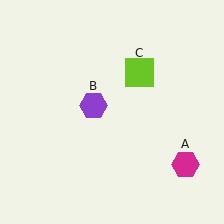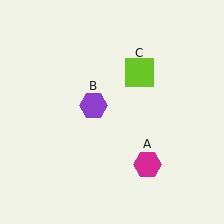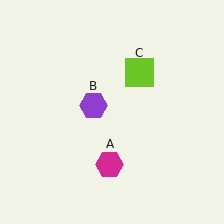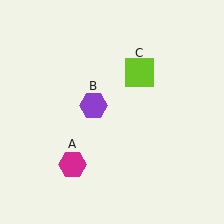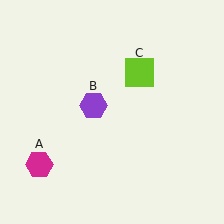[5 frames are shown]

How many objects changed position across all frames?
1 object changed position: magenta hexagon (object A).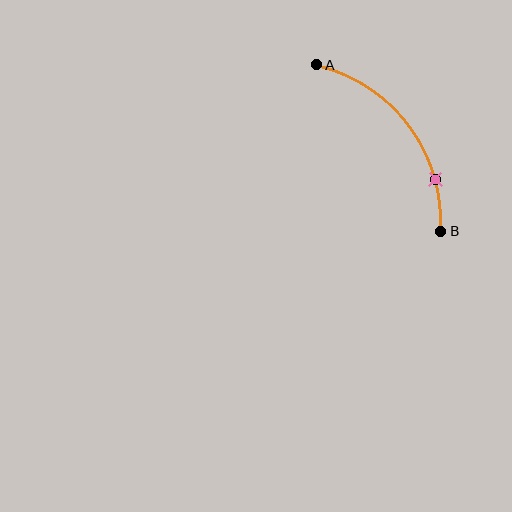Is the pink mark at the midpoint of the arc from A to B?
No. The pink mark lies on the arc but is closer to endpoint B. The arc midpoint would be at the point on the curve equidistant along the arc from both A and B.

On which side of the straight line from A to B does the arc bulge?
The arc bulges above and to the right of the straight line connecting A and B.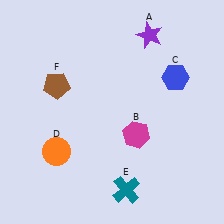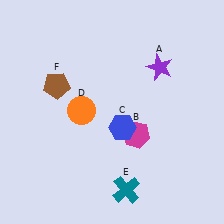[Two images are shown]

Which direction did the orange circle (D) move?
The orange circle (D) moved up.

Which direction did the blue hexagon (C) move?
The blue hexagon (C) moved left.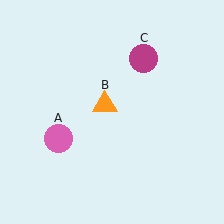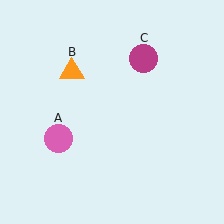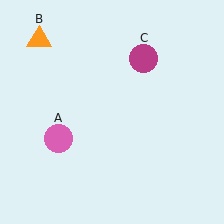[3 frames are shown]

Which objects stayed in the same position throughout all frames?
Pink circle (object A) and magenta circle (object C) remained stationary.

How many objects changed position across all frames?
1 object changed position: orange triangle (object B).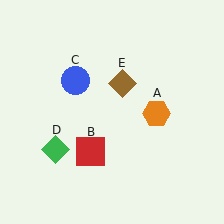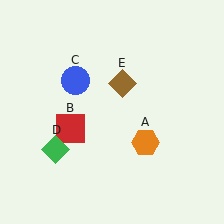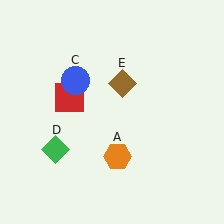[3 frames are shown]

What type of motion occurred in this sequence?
The orange hexagon (object A), red square (object B) rotated clockwise around the center of the scene.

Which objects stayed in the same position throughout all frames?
Blue circle (object C) and green diamond (object D) and brown diamond (object E) remained stationary.